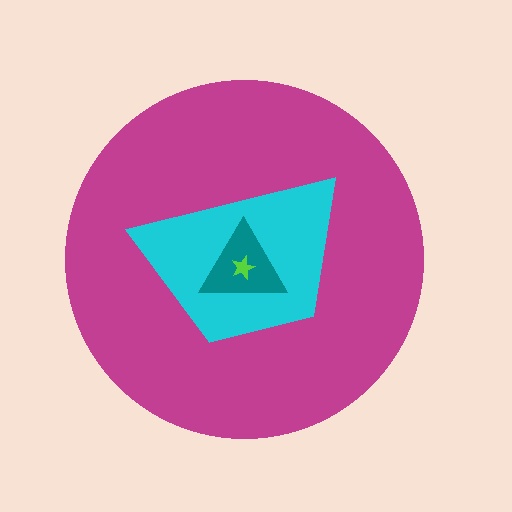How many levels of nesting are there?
4.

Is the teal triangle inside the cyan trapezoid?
Yes.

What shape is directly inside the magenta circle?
The cyan trapezoid.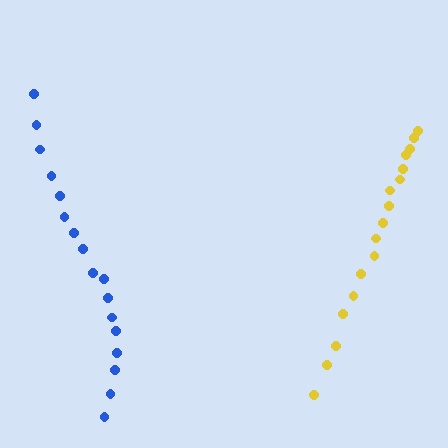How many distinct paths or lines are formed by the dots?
There are 2 distinct paths.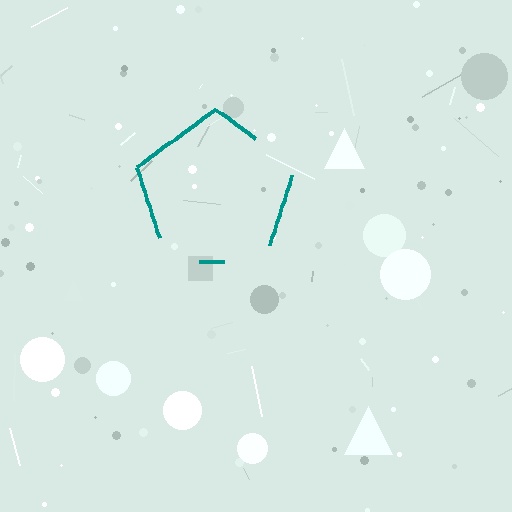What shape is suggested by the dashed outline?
The dashed outline suggests a pentagon.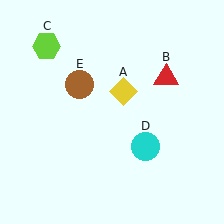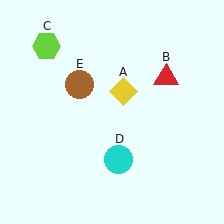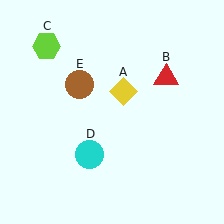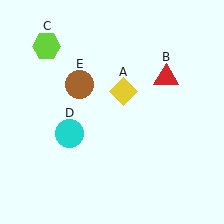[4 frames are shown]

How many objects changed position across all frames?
1 object changed position: cyan circle (object D).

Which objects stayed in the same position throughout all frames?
Yellow diamond (object A) and red triangle (object B) and lime hexagon (object C) and brown circle (object E) remained stationary.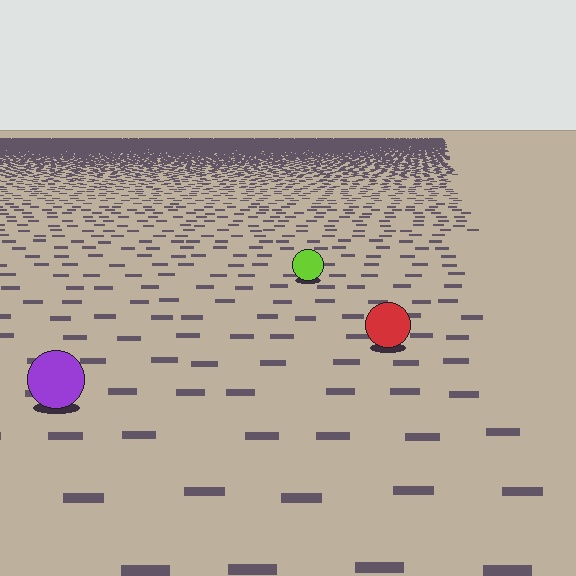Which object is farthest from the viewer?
The lime circle is farthest from the viewer. It appears smaller and the ground texture around it is denser.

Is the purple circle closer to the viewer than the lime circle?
Yes. The purple circle is closer — you can tell from the texture gradient: the ground texture is coarser near it.